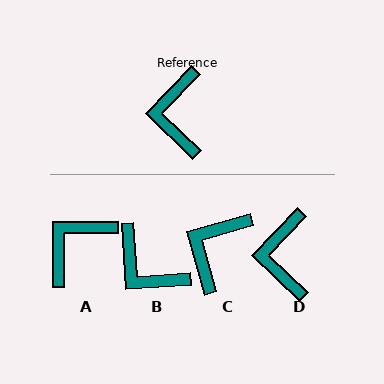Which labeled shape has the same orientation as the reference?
D.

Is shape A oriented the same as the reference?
No, it is off by about 46 degrees.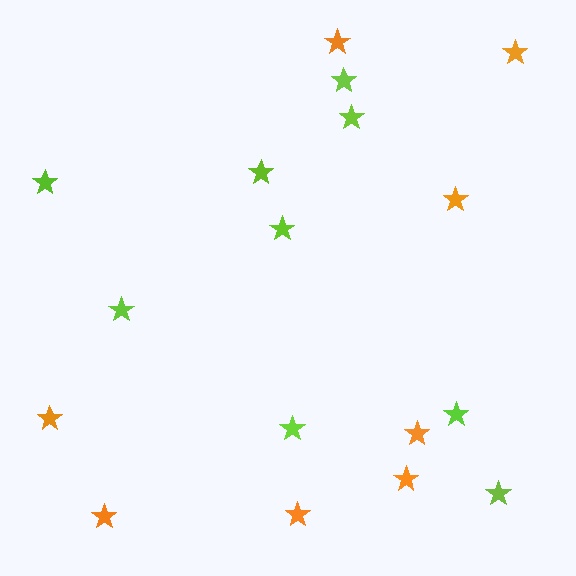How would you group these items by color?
There are 2 groups: one group of orange stars (8) and one group of lime stars (9).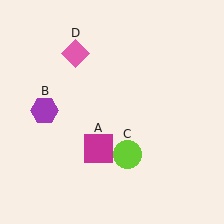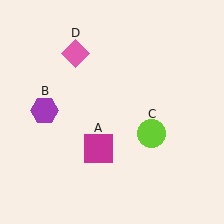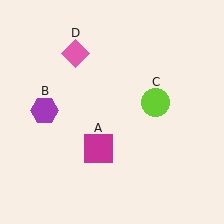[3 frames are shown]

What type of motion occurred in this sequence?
The lime circle (object C) rotated counterclockwise around the center of the scene.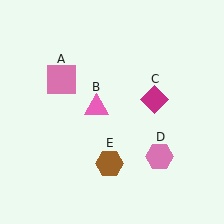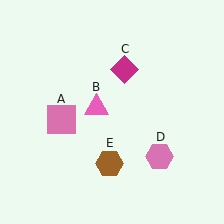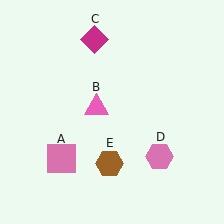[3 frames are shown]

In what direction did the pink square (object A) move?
The pink square (object A) moved down.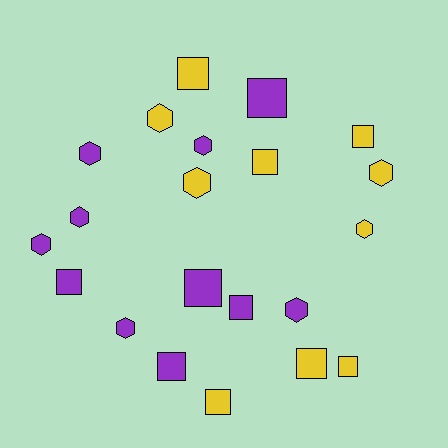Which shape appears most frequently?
Square, with 11 objects.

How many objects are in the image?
There are 21 objects.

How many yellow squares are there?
There are 6 yellow squares.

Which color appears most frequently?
Purple, with 11 objects.